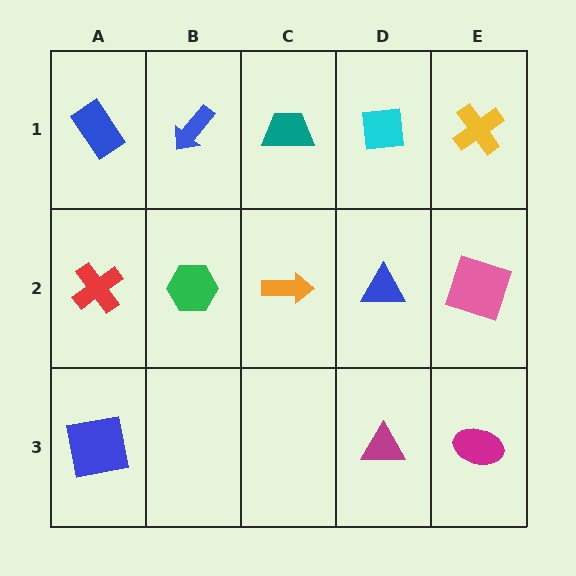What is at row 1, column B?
A blue arrow.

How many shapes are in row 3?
3 shapes.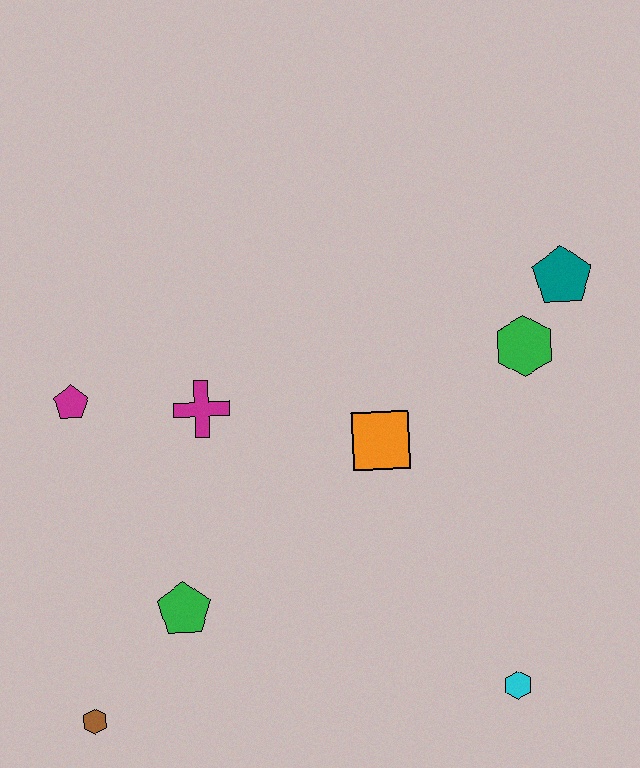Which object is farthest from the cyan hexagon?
The magenta pentagon is farthest from the cyan hexagon.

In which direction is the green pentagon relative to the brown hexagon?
The green pentagon is above the brown hexagon.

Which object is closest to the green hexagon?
The teal pentagon is closest to the green hexagon.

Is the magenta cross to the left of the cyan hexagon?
Yes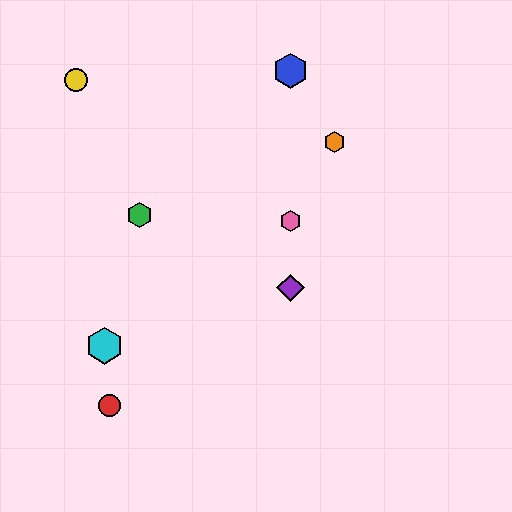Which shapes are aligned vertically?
The blue hexagon, the purple diamond, the pink hexagon are aligned vertically.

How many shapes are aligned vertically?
3 shapes (the blue hexagon, the purple diamond, the pink hexagon) are aligned vertically.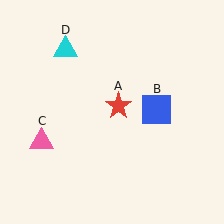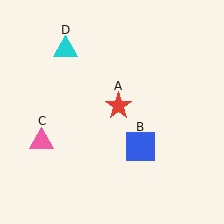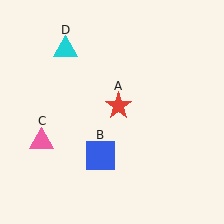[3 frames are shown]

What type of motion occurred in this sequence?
The blue square (object B) rotated clockwise around the center of the scene.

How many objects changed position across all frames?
1 object changed position: blue square (object B).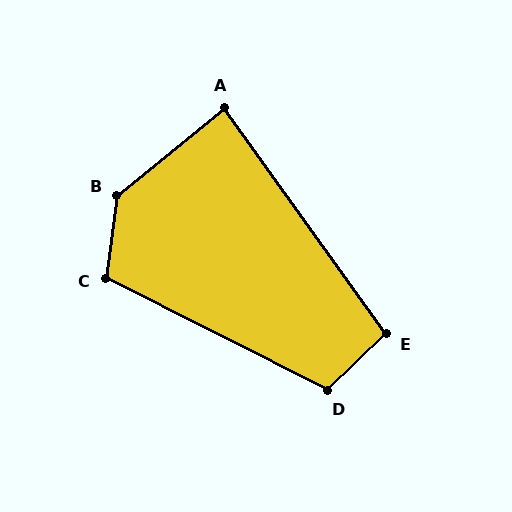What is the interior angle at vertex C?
Approximately 109 degrees (obtuse).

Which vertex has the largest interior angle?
B, at approximately 137 degrees.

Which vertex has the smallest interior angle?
A, at approximately 86 degrees.